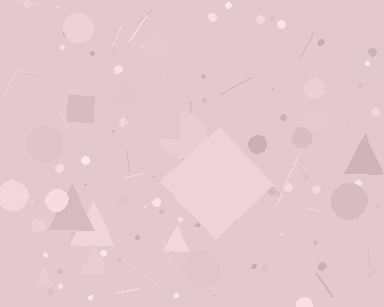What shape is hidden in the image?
A diamond is hidden in the image.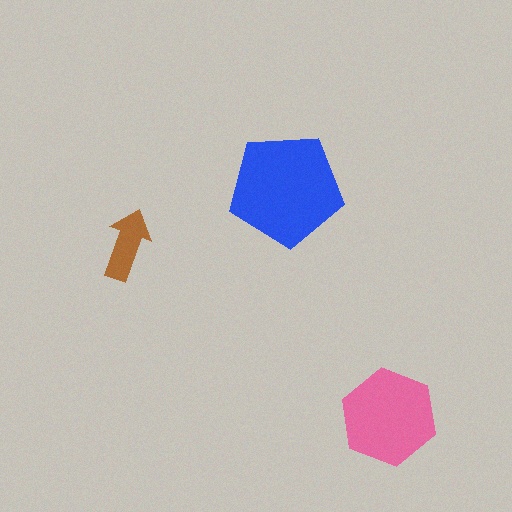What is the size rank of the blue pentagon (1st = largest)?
1st.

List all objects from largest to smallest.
The blue pentagon, the pink hexagon, the brown arrow.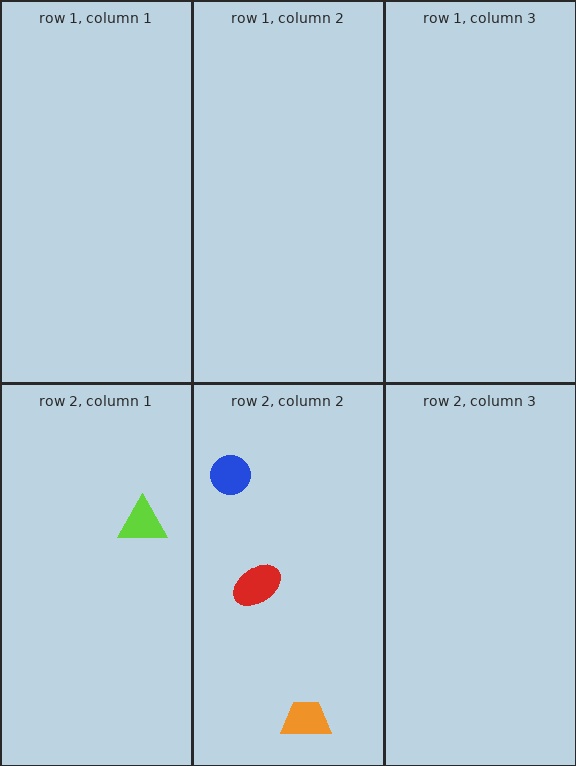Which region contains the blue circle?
The row 2, column 2 region.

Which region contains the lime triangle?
The row 2, column 1 region.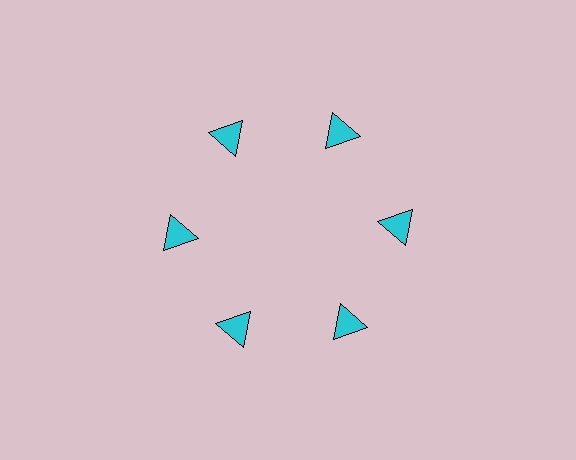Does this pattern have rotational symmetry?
Yes, this pattern has 6-fold rotational symmetry. It looks the same after rotating 60 degrees around the center.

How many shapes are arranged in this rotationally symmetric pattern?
There are 6 shapes, arranged in 6 groups of 1.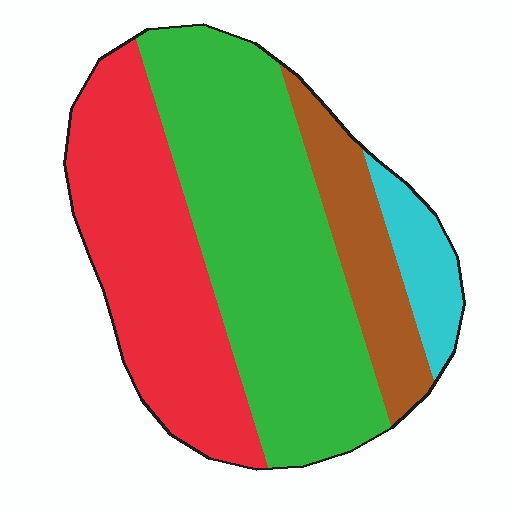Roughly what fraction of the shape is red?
Red takes up between a sixth and a third of the shape.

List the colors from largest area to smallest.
From largest to smallest: green, red, brown, cyan.